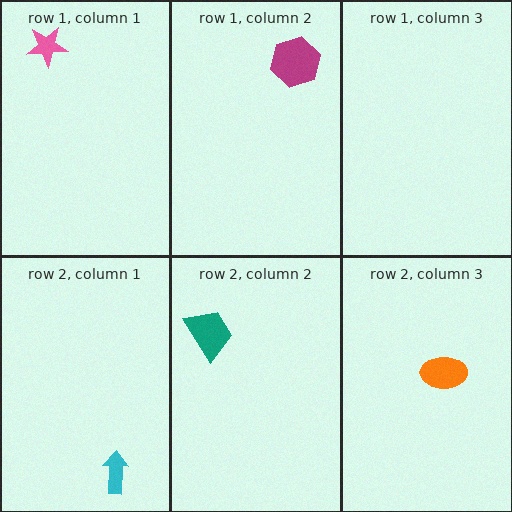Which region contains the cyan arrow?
The row 2, column 1 region.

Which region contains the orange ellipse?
The row 2, column 3 region.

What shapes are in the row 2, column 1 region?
The cyan arrow.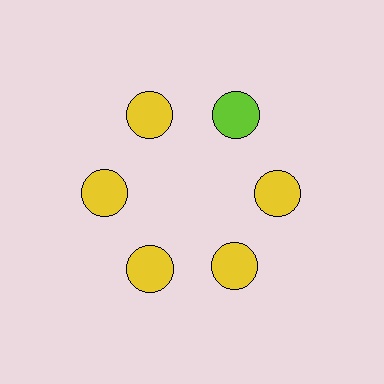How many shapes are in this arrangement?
There are 6 shapes arranged in a ring pattern.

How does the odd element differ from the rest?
It has a different color: lime instead of yellow.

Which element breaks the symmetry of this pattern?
The lime circle at roughly the 1 o'clock position breaks the symmetry. All other shapes are yellow circles.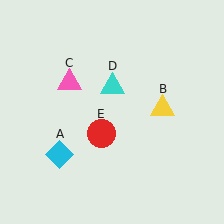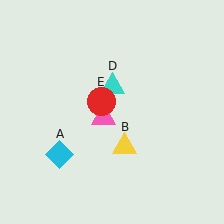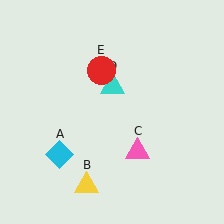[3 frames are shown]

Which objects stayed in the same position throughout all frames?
Cyan diamond (object A) and cyan triangle (object D) remained stationary.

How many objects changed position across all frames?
3 objects changed position: yellow triangle (object B), pink triangle (object C), red circle (object E).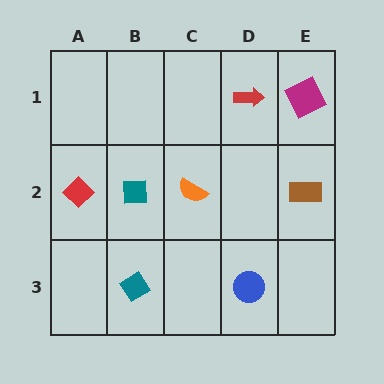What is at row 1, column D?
A red arrow.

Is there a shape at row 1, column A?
No, that cell is empty.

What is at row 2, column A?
A red diamond.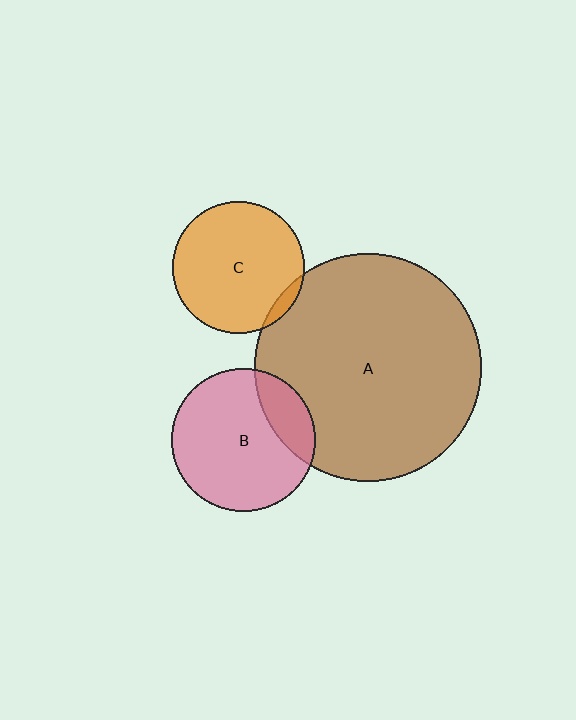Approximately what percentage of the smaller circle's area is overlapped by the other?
Approximately 5%.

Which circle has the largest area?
Circle A (brown).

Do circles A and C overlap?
Yes.